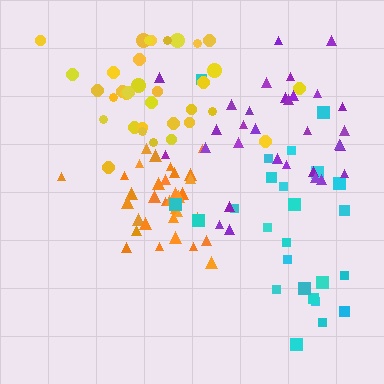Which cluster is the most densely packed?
Orange.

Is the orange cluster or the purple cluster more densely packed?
Orange.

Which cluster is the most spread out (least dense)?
Cyan.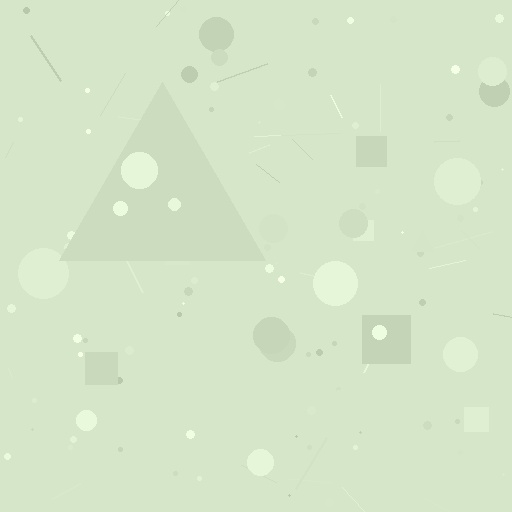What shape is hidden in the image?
A triangle is hidden in the image.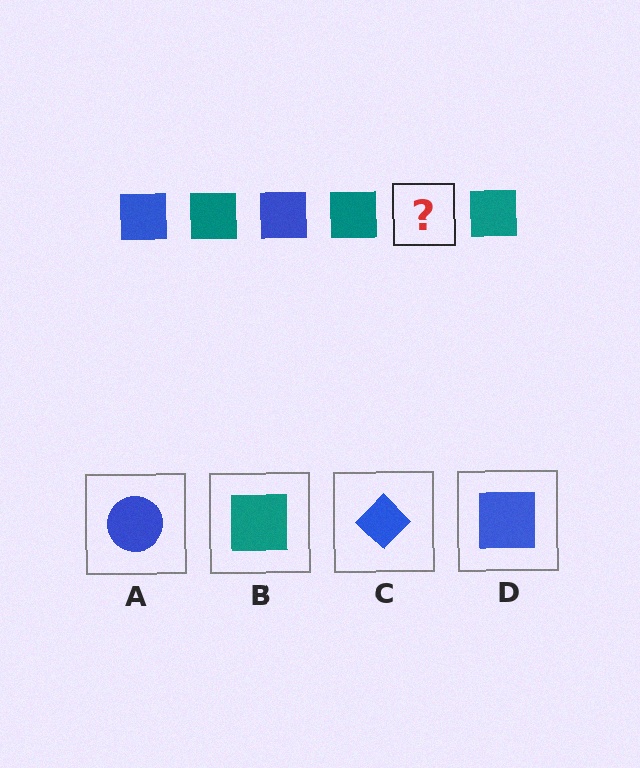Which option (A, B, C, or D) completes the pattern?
D.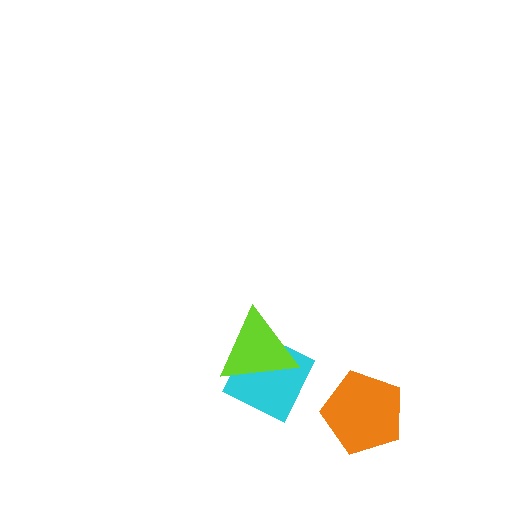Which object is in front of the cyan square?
The lime triangle is in front of the cyan square.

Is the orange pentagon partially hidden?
No, no other shape covers it.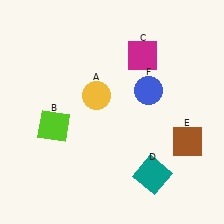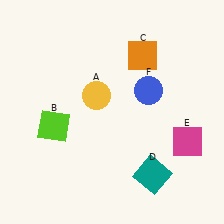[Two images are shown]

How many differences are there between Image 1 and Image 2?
There are 2 differences between the two images.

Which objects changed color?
C changed from magenta to orange. E changed from brown to magenta.